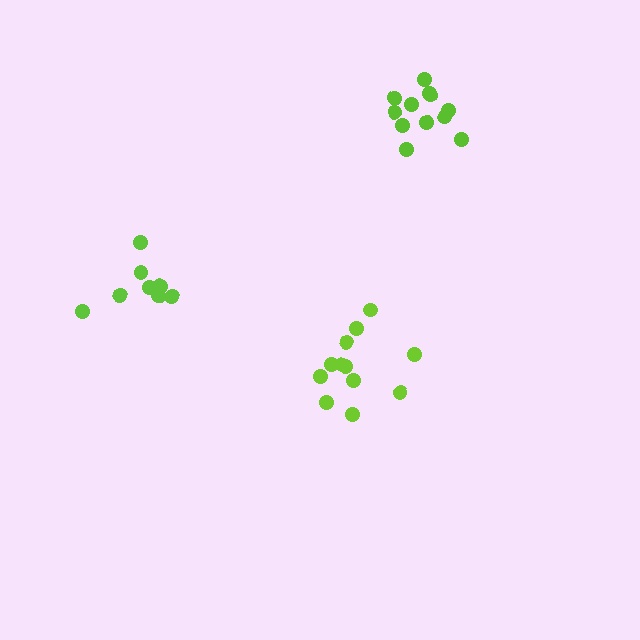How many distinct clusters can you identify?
There are 3 distinct clusters.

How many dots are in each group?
Group 1: 8 dots, Group 2: 12 dots, Group 3: 12 dots (32 total).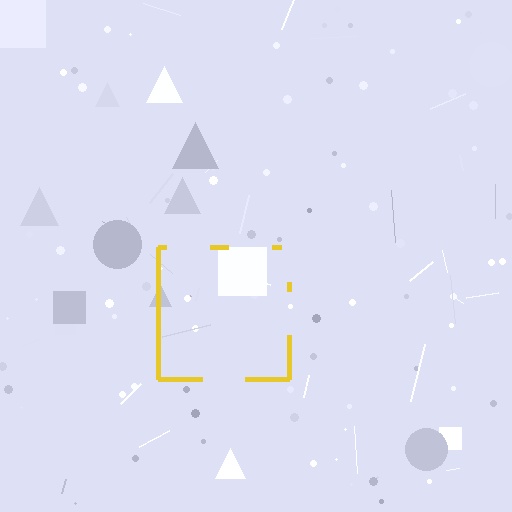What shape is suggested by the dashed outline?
The dashed outline suggests a square.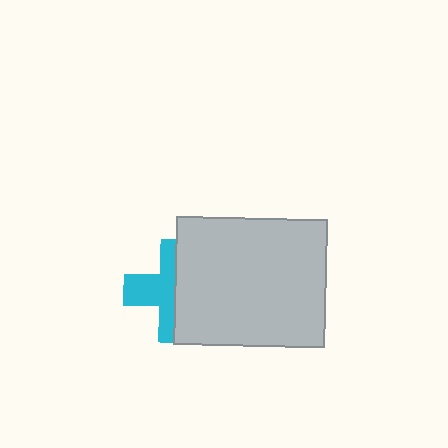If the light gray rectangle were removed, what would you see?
You would see the complete cyan cross.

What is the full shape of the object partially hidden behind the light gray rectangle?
The partially hidden object is a cyan cross.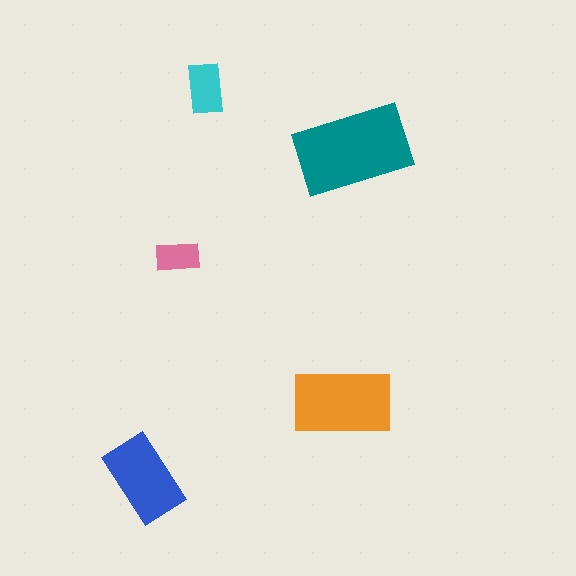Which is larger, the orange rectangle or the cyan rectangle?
The orange one.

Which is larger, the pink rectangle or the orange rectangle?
The orange one.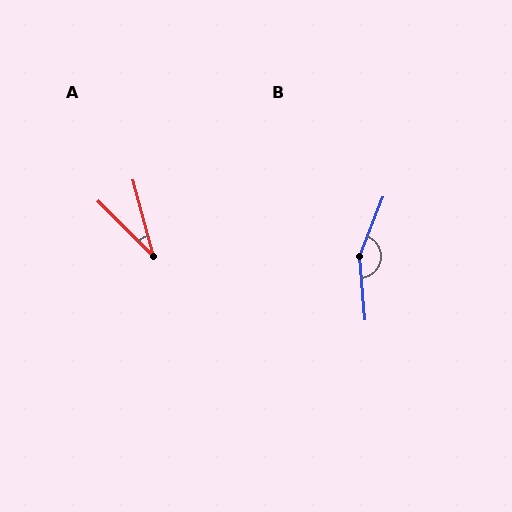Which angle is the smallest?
A, at approximately 30 degrees.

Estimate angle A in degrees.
Approximately 30 degrees.